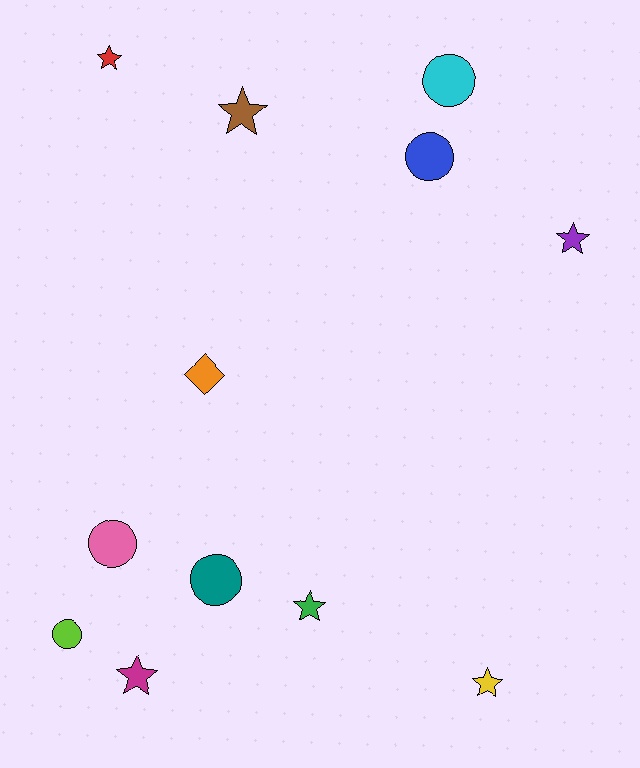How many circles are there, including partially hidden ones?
There are 5 circles.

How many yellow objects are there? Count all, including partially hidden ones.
There is 1 yellow object.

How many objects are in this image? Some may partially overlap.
There are 12 objects.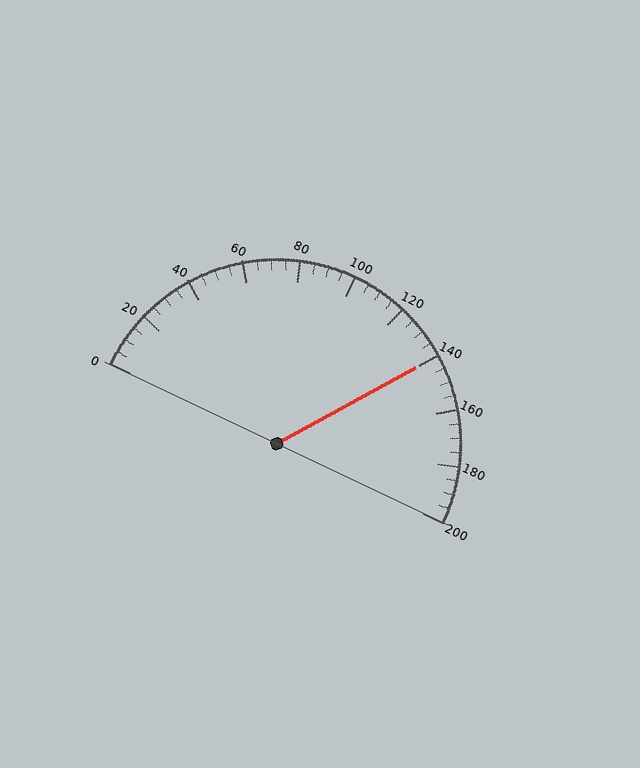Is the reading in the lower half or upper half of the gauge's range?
The reading is in the upper half of the range (0 to 200).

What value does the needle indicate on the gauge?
The needle indicates approximately 140.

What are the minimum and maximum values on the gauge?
The gauge ranges from 0 to 200.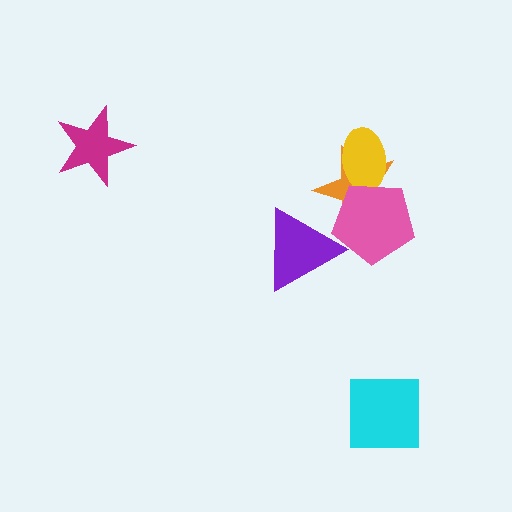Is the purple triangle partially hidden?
No, no other shape covers it.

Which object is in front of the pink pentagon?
The purple triangle is in front of the pink pentagon.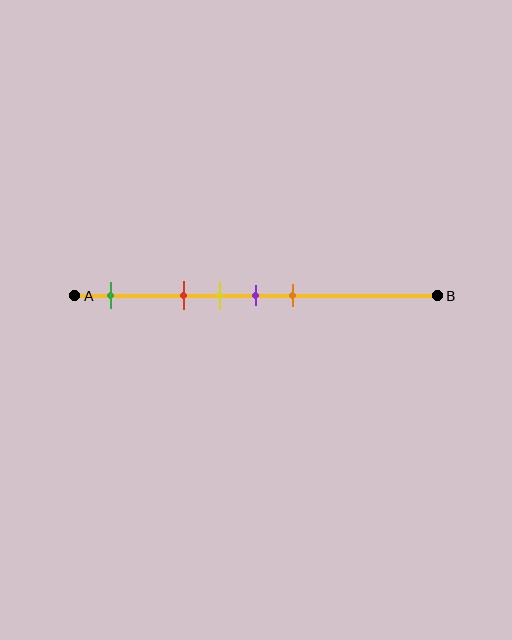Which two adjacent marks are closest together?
The yellow and purple marks are the closest adjacent pair.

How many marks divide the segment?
There are 5 marks dividing the segment.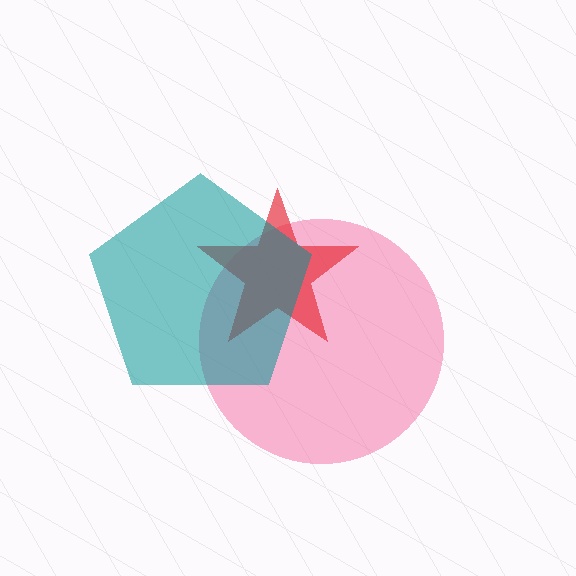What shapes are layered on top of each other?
The layered shapes are: a pink circle, a red star, a teal pentagon.